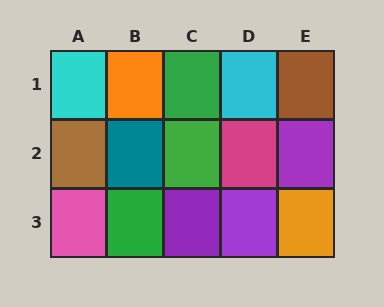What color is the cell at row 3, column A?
Pink.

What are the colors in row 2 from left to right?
Brown, teal, green, magenta, purple.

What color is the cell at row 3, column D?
Purple.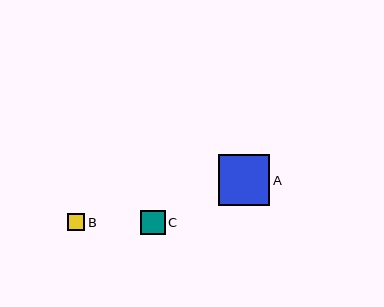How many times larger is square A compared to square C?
Square A is approximately 2.1 times the size of square C.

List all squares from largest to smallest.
From largest to smallest: A, C, B.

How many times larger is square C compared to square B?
Square C is approximately 1.5 times the size of square B.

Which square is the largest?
Square A is the largest with a size of approximately 51 pixels.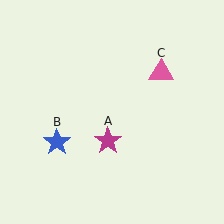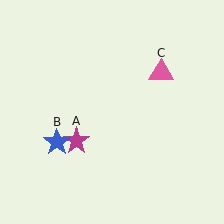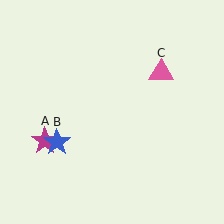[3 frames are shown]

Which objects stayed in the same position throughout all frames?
Blue star (object B) and pink triangle (object C) remained stationary.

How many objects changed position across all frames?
1 object changed position: magenta star (object A).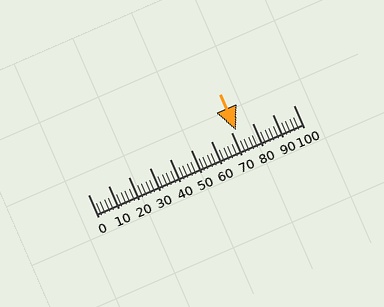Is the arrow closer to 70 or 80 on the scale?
The arrow is closer to 70.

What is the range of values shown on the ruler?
The ruler shows values from 0 to 100.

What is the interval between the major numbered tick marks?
The major tick marks are spaced 10 units apart.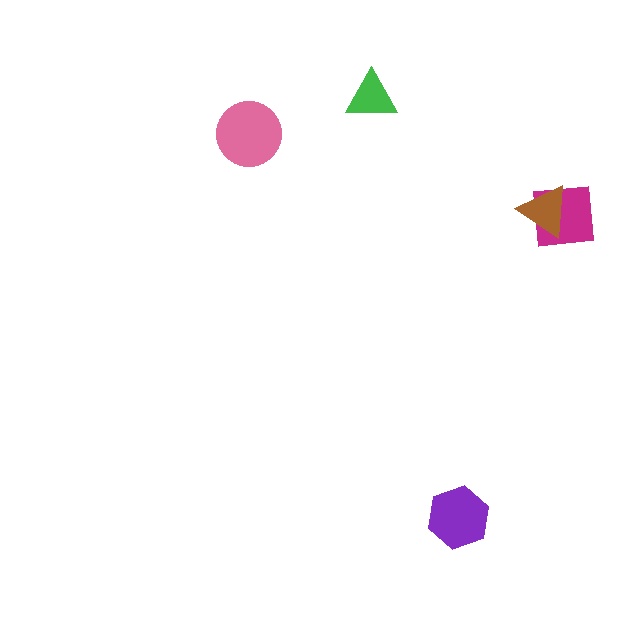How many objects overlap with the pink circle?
0 objects overlap with the pink circle.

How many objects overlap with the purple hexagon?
0 objects overlap with the purple hexagon.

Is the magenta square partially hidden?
Yes, it is partially covered by another shape.